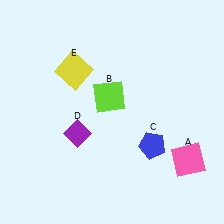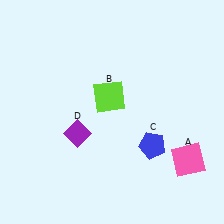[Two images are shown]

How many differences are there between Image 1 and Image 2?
There is 1 difference between the two images.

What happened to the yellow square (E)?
The yellow square (E) was removed in Image 2. It was in the top-left area of Image 1.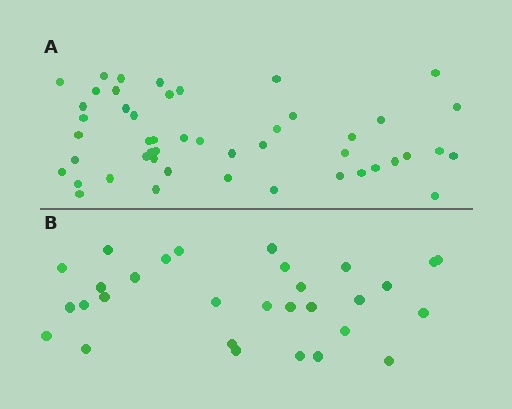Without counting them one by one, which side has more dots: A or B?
Region A (the top region) has more dots.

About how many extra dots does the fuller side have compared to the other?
Region A has approximately 20 more dots than region B.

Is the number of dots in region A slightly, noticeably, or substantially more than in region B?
Region A has substantially more. The ratio is roughly 1.6 to 1.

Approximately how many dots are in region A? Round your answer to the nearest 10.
About 50 dots. (The exact count is 48, which rounds to 50.)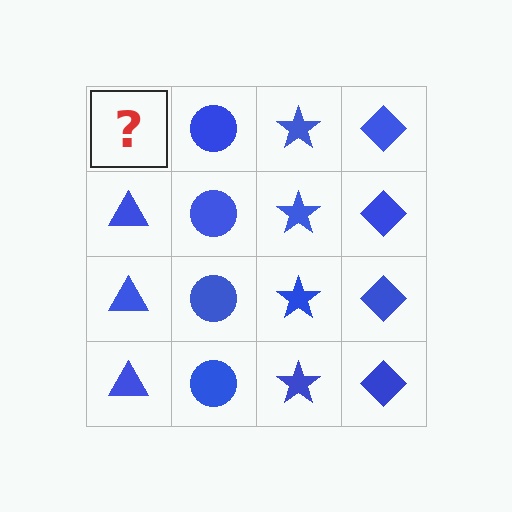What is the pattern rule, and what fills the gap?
The rule is that each column has a consistent shape. The gap should be filled with a blue triangle.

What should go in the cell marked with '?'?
The missing cell should contain a blue triangle.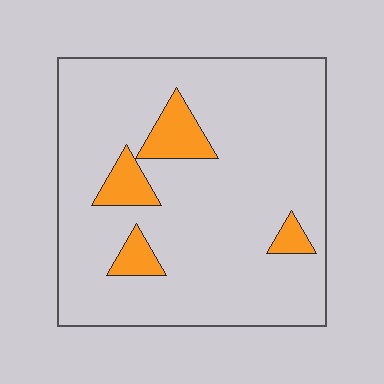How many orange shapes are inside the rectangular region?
4.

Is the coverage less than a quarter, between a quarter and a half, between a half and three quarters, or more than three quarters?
Less than a quarter.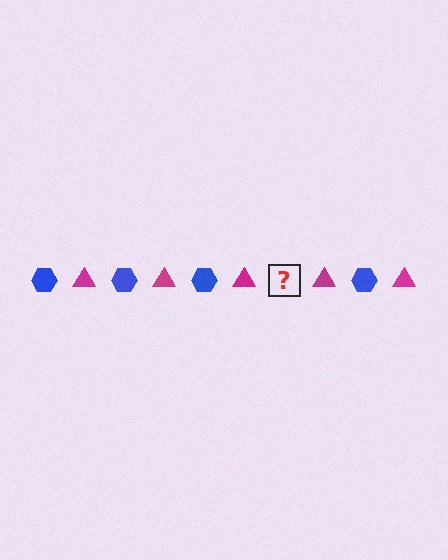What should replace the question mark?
The question mark should be replaced with a blue hexagon.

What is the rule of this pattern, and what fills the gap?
The rule is that the pattern alternates between blue hexagon and magenta triangle. The gap should be filled with a blue hexagon.